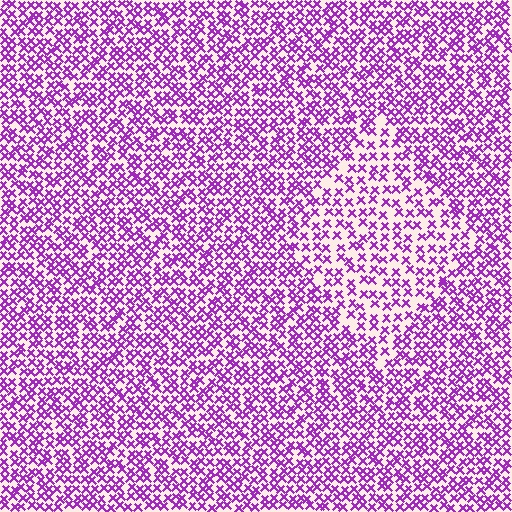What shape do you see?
I see a diamond.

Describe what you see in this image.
The image contains small purple elements arranged at two different densities. A diamond-shaped region is visible where the elements are less densely packed than the surrounding area.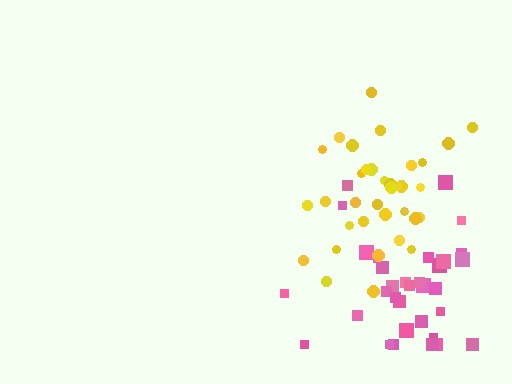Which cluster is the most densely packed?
Yellow.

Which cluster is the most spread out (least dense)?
Pink.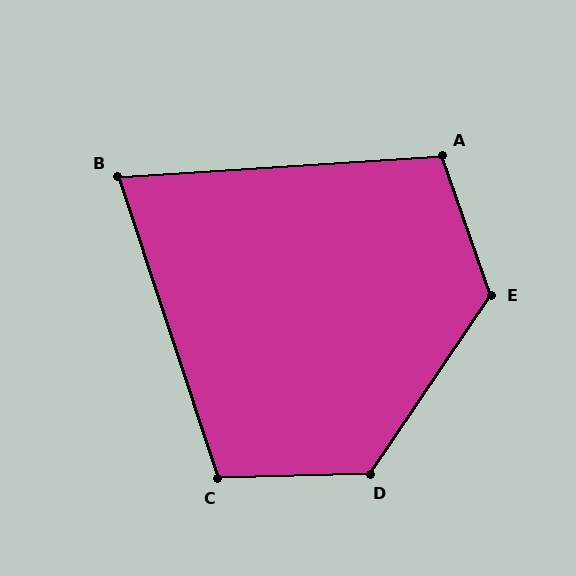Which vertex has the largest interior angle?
E, at approximately 127 degrees.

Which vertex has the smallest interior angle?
B, at approximately 76 degrees.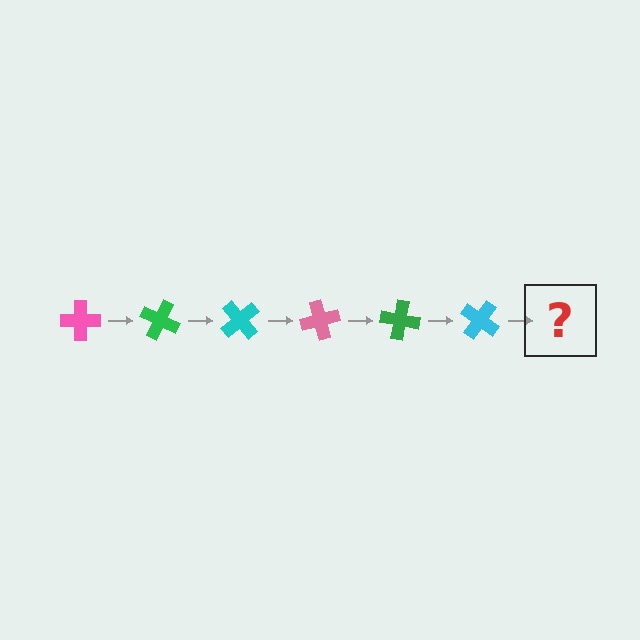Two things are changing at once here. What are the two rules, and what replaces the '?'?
The two rules are that it rotates 25 degrees each step and the color cycles through pink, green, and cyan. The '?' should be a pink cross, rotated 150 degrees from the start.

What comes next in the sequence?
The next element should be a pink cross, rotated 150 degrees from the start.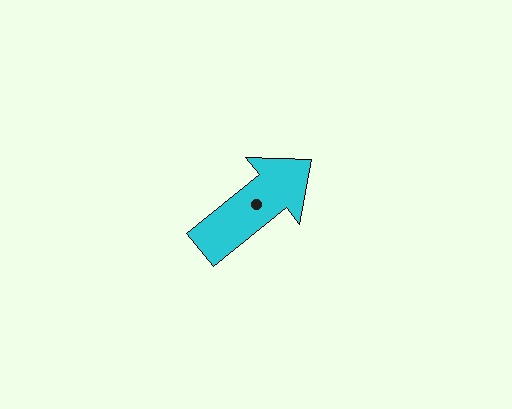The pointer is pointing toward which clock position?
Roughly 2 o'clock.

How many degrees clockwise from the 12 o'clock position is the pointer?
Approximately 51 degrees.